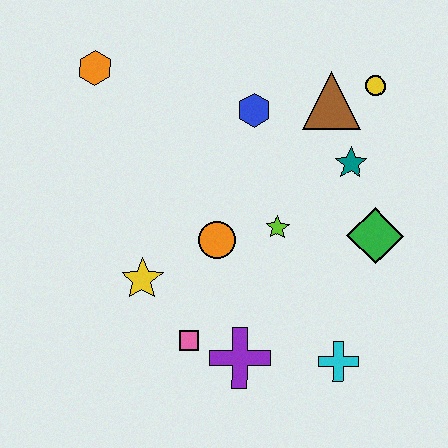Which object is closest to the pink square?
The purple cross is closest to the pink square.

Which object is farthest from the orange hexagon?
The cyan cross is farthest from the orange hexagon.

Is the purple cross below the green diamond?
Yes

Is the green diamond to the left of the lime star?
No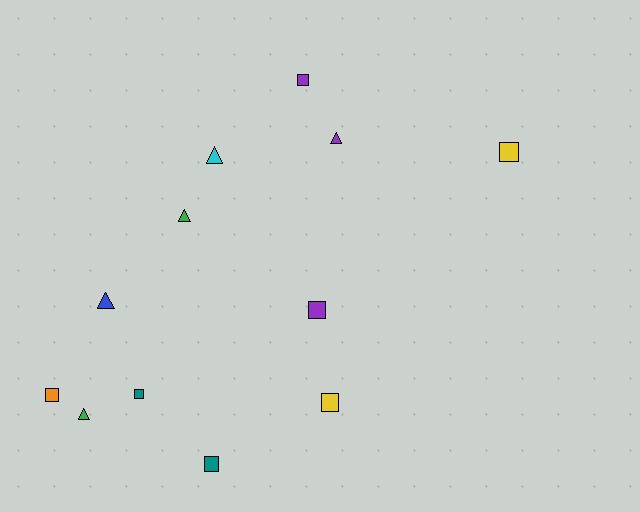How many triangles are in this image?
There are 5 triangles.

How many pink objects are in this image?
There are no pink objects.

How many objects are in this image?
There are 12 objects.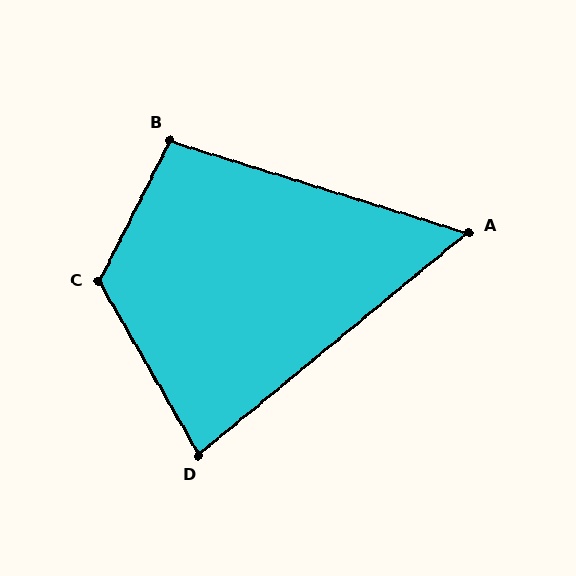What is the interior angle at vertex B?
Approximately 99 degrees (obtuse).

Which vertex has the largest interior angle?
C, at approximately 123 degrees.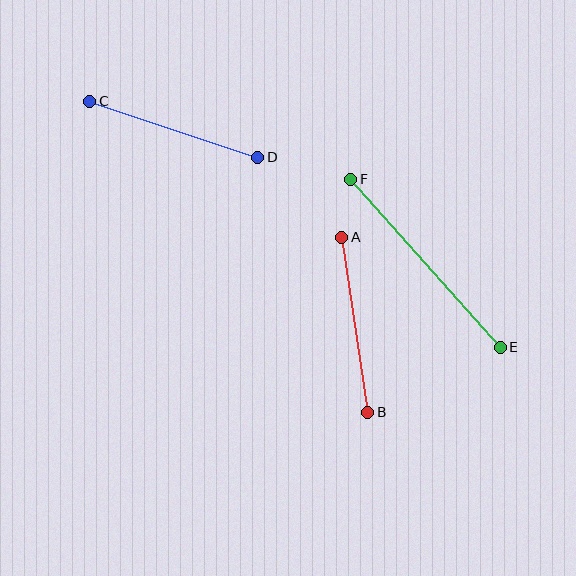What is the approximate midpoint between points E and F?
The midpoint is at approximately (425, 263) pixels.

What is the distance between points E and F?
The distance is approximately 225 pixels.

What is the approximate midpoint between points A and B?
The midpoint is at approximately (355, 325) pixels.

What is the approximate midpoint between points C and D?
The midpoint is at approximately (174, 129) pixels.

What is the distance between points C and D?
The distance is approximately 177 pixels.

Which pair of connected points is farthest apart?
Points E and F are farthest apart.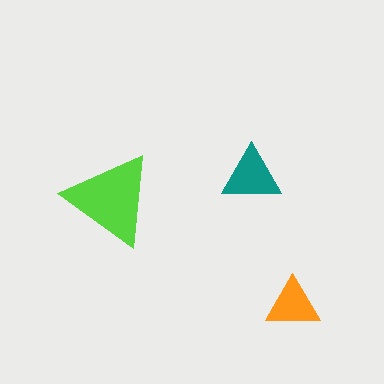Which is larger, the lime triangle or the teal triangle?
The lime one.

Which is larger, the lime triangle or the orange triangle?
The lime one.